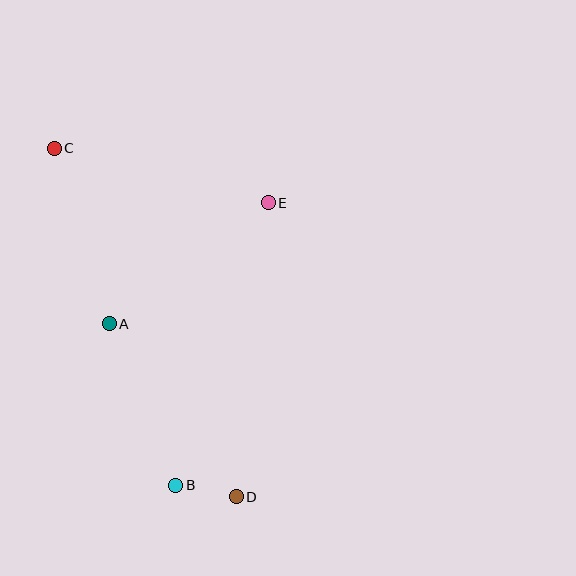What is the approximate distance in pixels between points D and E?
The distance between D and E is approximately 295 pixels.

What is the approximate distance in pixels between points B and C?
The distance between B and C is approximately 358 pixels.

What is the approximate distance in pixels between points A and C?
The distance between A and C is approximately 184 pixels.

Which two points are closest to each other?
Points B and D are closest to each other.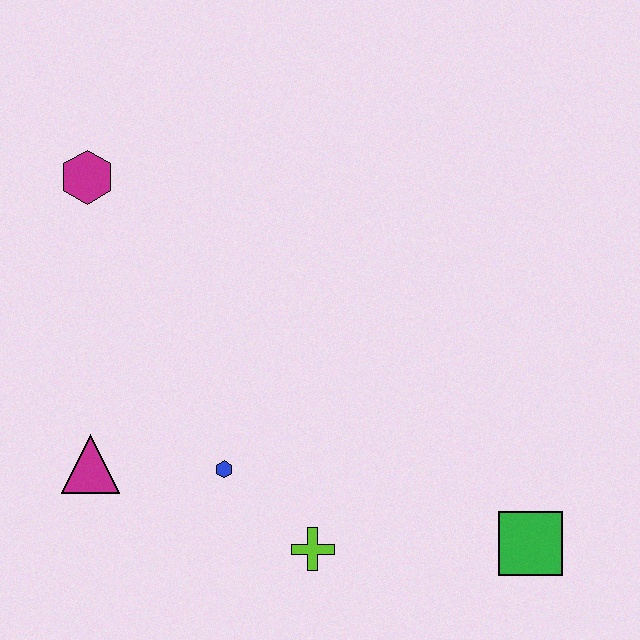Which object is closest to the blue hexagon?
The lime cross is closest to the blue hexagon.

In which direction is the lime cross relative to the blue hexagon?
The lime cross is to the right of the blue hexagon.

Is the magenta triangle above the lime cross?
Yes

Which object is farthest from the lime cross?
The magenta hexagon is farthest from the lime cross.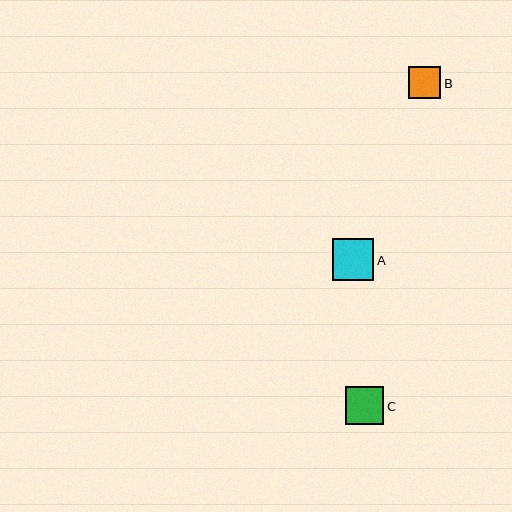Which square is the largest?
Square A is the largest with a size of approximately 41 pixels.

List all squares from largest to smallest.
From largest to smallest: A, C, B.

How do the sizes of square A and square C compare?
Square A and square C are approximately the same size.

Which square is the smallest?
Square B is the smallest with a size of approximately 32 pixels.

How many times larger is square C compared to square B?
Square C is approximately 1.2 times the size of square B.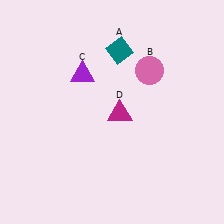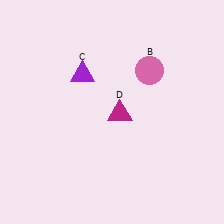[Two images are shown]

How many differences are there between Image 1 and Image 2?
There is 1 difference between the two images.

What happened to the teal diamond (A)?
The teal diamond (A) was removed in Image 2. It was in the top-right area of Image 1.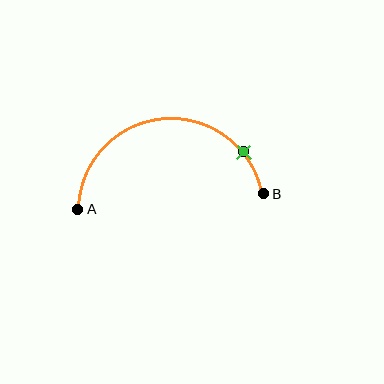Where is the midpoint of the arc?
The arc midpoint is the point on the curve farthest from the straight line joining A and B. It sits above that line.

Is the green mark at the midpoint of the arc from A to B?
No. The green mark lies on the arc but is closer to endpoint B. The arc midpoint would be at the point on the curve equidistant along the arc from both A and B.